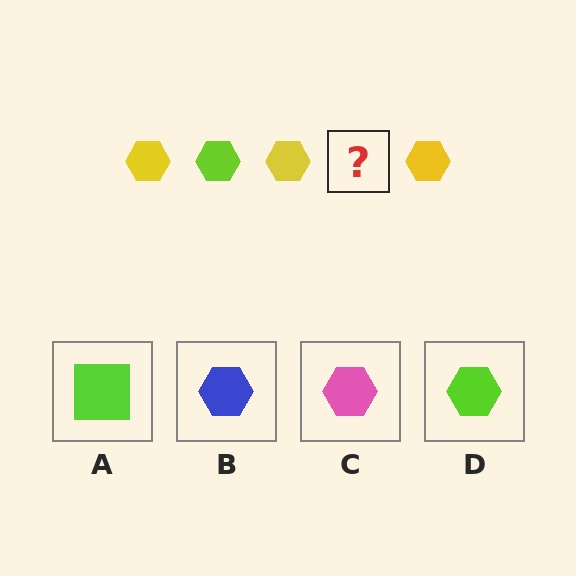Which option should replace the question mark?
Option D.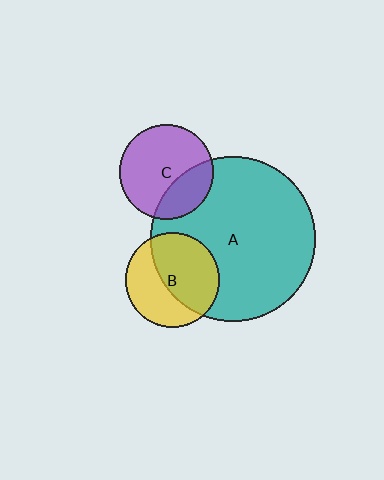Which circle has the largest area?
Circle A (teal).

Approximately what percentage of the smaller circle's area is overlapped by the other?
Approximately 30%.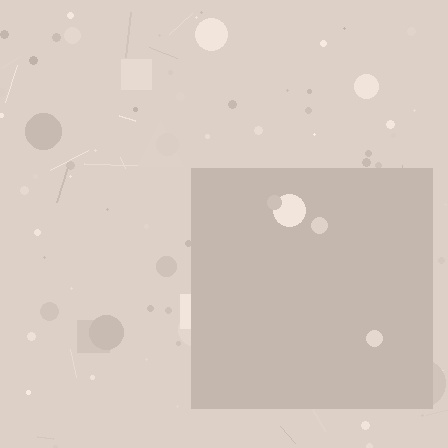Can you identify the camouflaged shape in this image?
The camouflaged shape is a square.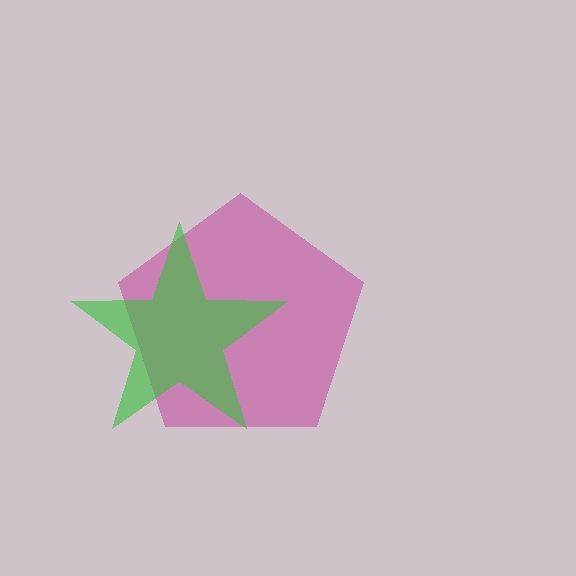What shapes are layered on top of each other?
The layered shapes are: a magenta pentagon, a green star.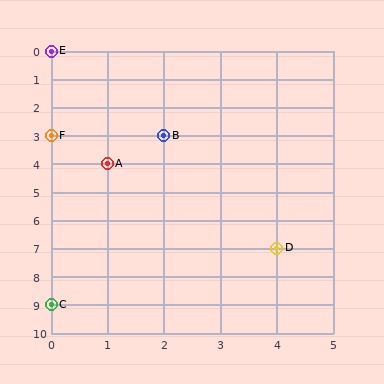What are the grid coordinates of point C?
Point C is at grid coordinates (0, 9).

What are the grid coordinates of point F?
Point F is at grid coordinates (0, 3).